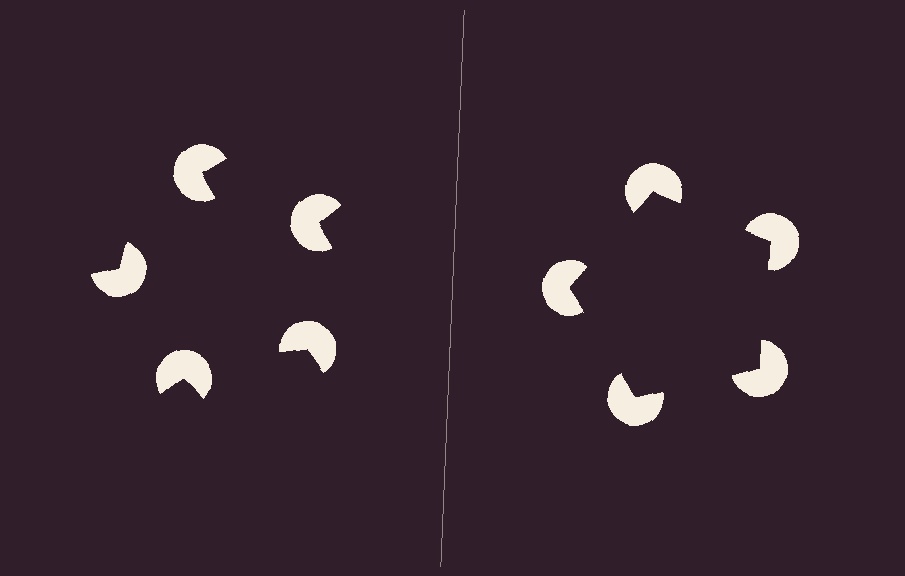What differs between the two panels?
The pac-man discs are positioned identically on both sides; only the wedge orientations differ. On the right they align to a pentagon; on the left they are misaligned.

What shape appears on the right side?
An illusory pentagon.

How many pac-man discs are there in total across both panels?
10 — 5 on each side.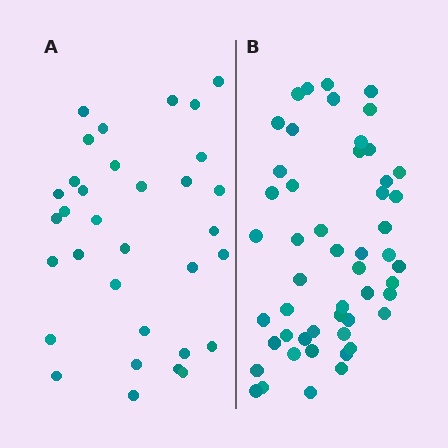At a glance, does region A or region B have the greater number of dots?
Region B (the right region) has more dots.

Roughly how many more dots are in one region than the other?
Region B has approximately 20 more dots than region A.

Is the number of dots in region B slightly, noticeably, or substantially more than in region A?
Region B has substantially more. The ratio is roughly 1.5 to 1.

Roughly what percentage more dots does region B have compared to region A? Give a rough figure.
About 55% more.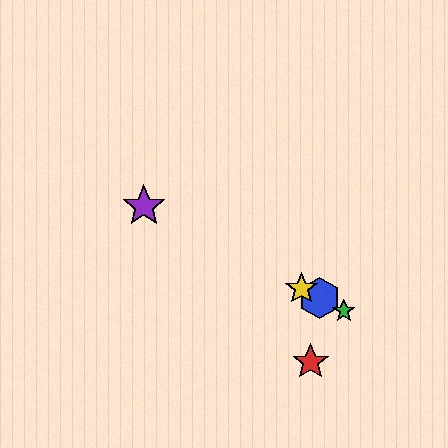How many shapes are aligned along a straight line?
4 shapes (the blue hexagon, the green star, the yellow star, the purple star) are aligned along a straight line.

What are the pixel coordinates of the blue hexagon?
The blue hexagon is at (320, 298).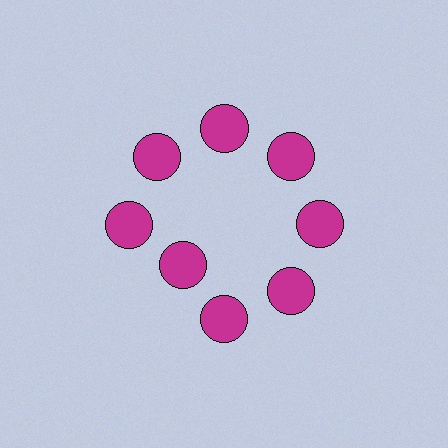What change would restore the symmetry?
The symmetry would be restored by moving it outward, back onto the ring so that all 8 circles sit at equal angles and equal distance from the center.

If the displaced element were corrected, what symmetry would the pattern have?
It would have 8-fold rotational symmetry — the pattern would map onto itself every 45 degrees.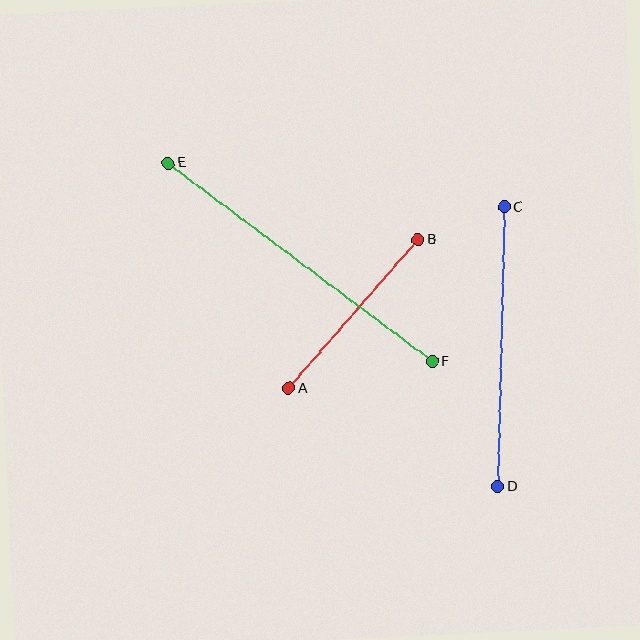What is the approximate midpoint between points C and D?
The midpoint is at approximately (501, 347) pixels.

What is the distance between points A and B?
The distance is approximately 197 pixels.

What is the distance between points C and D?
The distance is approximately 280 pixels.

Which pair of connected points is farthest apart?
Points E and F are farthest apart.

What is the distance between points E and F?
The distance is approximately 330 pixels.